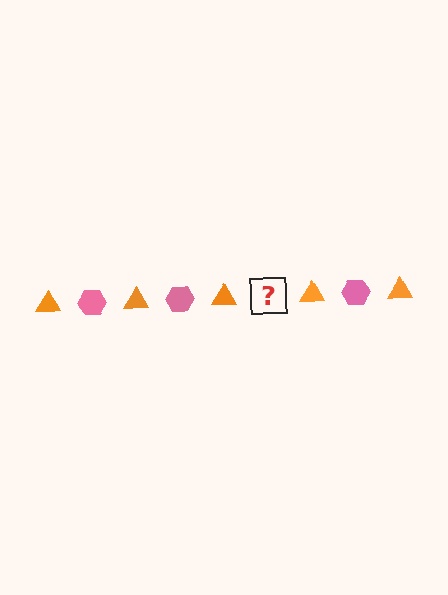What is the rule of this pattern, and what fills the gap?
The rule is that the pattern alternates between orange triangle and pink hexagon. The gap should be filled with a pink hexagon.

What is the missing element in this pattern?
The missing element is a pink hexagon.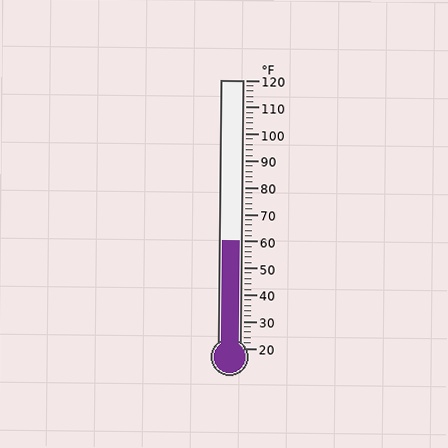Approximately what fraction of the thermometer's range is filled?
The thermometer is filled to approximately 40% of its range.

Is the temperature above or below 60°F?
The temperature is at 60°F.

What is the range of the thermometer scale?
The thermometer scale ranges from 20°F to 120°F.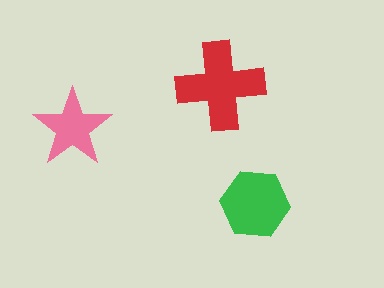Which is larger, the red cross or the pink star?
The red cross.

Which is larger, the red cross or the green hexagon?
The red cross.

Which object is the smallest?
The pink star.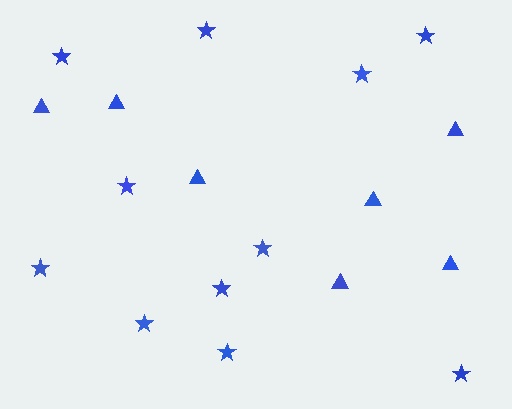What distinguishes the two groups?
There are 2 groups: one group of triangles (7) and one group of stars (11).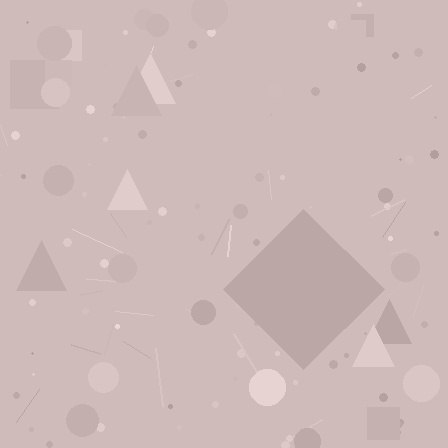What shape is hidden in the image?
A diamond is hidden in the image.